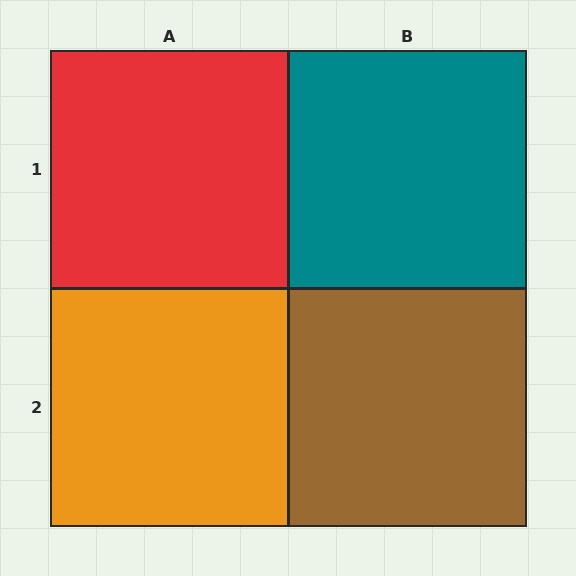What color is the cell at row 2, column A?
Orange.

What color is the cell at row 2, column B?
Brown.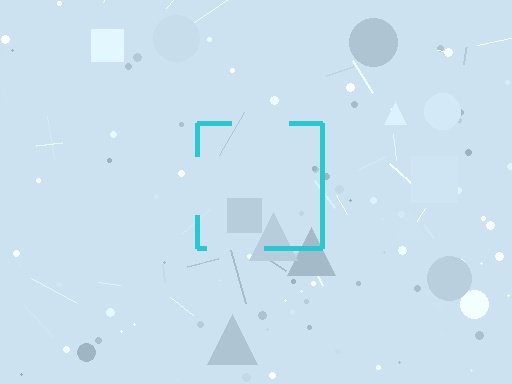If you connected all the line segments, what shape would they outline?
They would outline a square.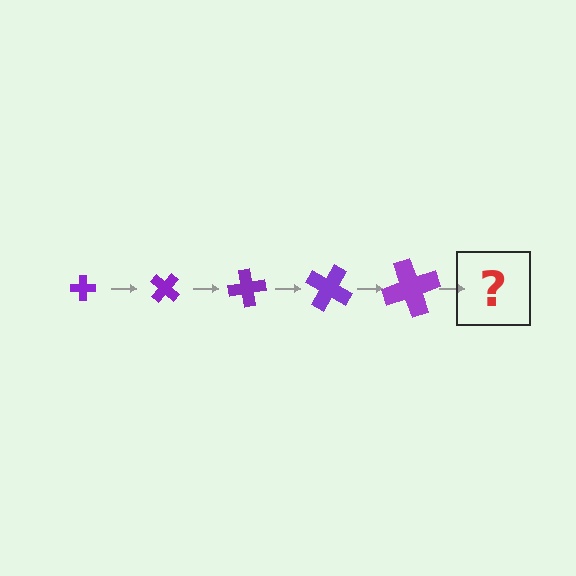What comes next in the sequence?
The next element should be a cross, larger than the previous one and rotated 200 degrees from the start.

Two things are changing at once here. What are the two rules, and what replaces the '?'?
The two rules are that the cross grows larger each step and it rotates 40 degrees each step. The '?' should be a cross, larger than the previous one and rotated 200 degrees from the start.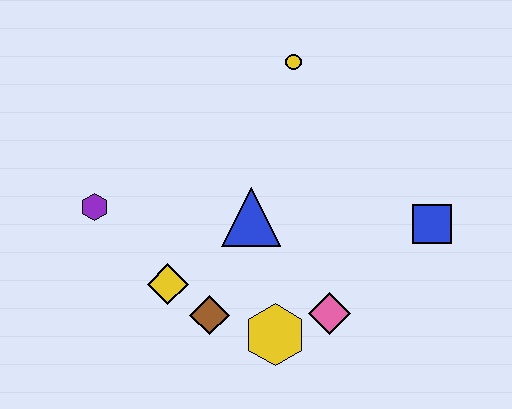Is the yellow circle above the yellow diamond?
Yes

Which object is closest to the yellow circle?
The blue triangle is closest to the yellow circle.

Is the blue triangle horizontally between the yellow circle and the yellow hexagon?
No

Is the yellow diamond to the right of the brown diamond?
No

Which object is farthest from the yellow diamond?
The blue square is farthest from the yellow diamond.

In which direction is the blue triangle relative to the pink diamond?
The blue triangle is above the pink diamond.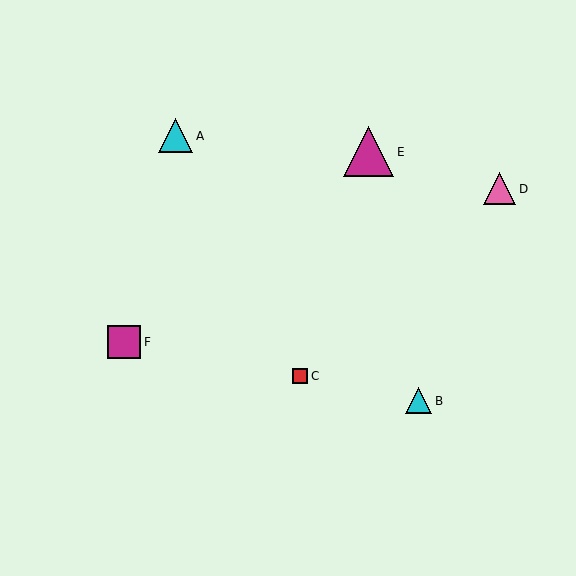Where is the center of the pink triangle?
The center of the pink triangle is at (500, 189).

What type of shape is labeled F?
Shape F is a magenta square.